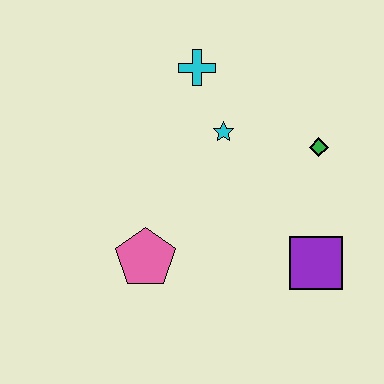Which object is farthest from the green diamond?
The pink pentagon is farthest from the green diamond.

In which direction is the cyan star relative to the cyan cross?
The cyan star is below the cyan cross.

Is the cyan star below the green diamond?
No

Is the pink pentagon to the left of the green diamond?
Yes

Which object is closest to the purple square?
The green diamond is closest to the purple square.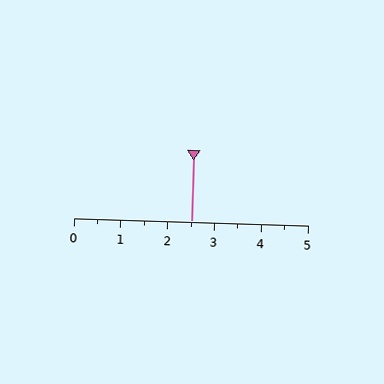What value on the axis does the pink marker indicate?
The marker indicates approximately 2.5.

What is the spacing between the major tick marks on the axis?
The major ticks are spaced 1 apart.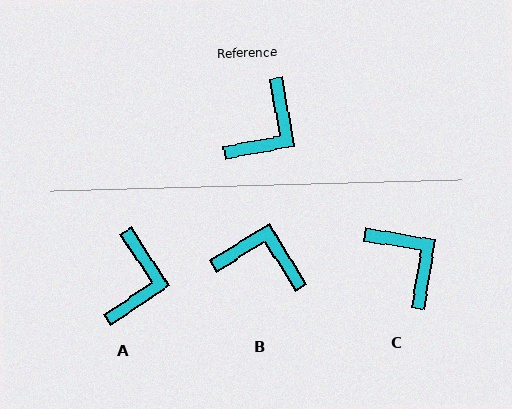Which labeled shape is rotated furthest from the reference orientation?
B, about 112 degrees away.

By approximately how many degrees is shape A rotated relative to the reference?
Approximately 23 degrees counter-clockwise.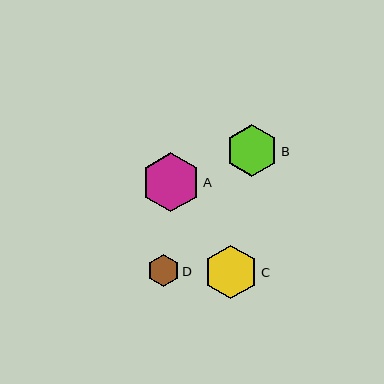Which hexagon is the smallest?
Hexagon D is the smallest with a size of approximately 32 pixels.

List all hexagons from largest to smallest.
From largest to smallest: A, C, B, D.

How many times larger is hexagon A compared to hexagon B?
Hexagon A is approximately 1.1 times the size of hexagon B.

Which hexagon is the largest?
Hexagon A is the largest with a size of approximately 59 pixels.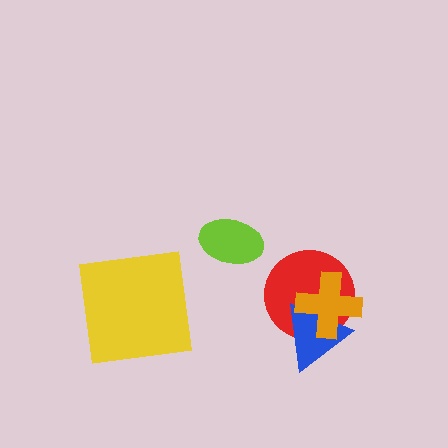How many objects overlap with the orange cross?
2 objects overlap with the orange cross.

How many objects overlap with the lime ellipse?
0 objects overlap with the lime ellipse.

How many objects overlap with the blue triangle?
2 objects overlap with the blue triangle.